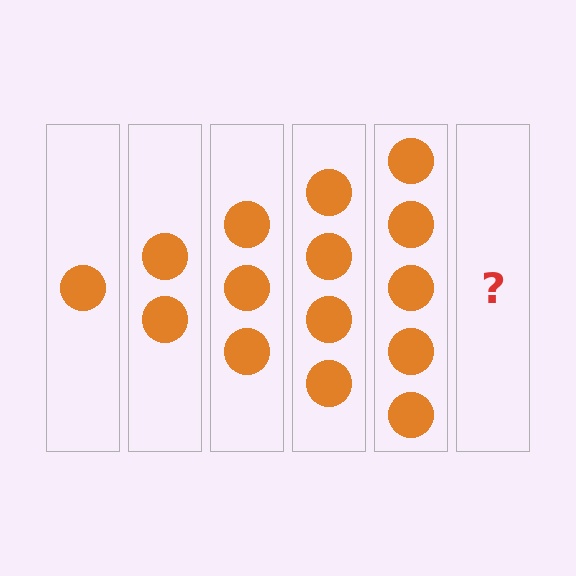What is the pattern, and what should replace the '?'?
The pattern is that each step adds one more circle. The '?' should be 6 circles.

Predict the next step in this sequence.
The next step is 6 circles.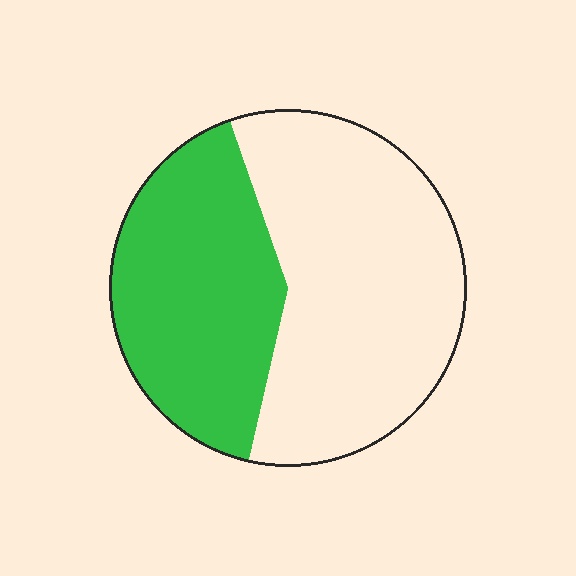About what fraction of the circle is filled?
About two fifths (2/5).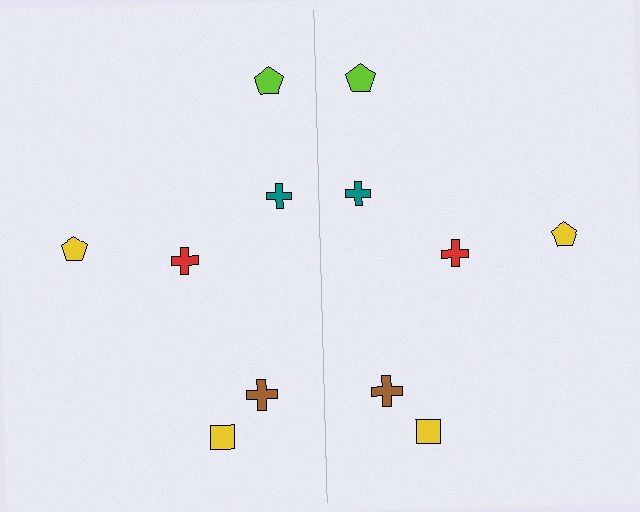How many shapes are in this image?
There are 12 shapes in this image.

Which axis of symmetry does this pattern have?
The pattern has a vertical axis of symmetry running through the center of the image.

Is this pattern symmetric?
Yes, this pattern has bilateral (reflection) symmetry.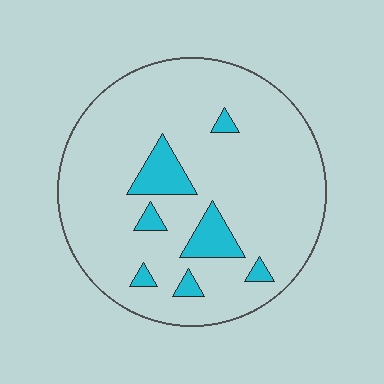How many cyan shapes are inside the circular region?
7.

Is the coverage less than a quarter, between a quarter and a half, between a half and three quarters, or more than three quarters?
Less than a quarter.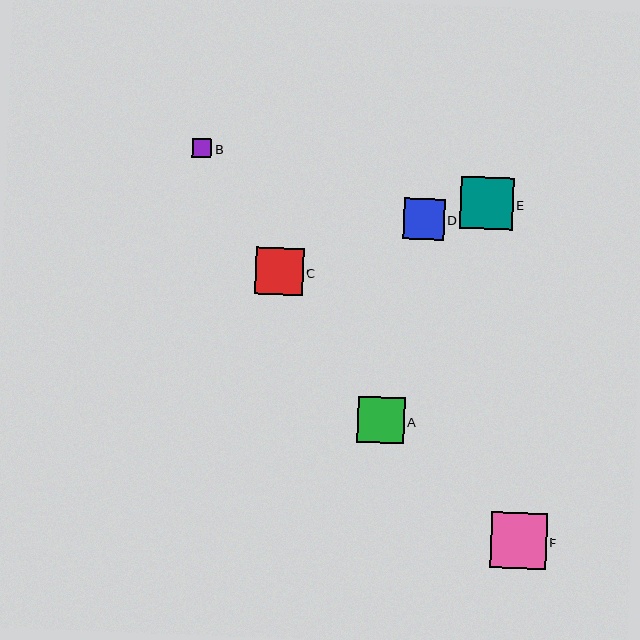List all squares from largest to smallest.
From largest to smallest: F, E, C, A, D, B.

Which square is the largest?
Square F is the largest with a size of approximately 56 pixels.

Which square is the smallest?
Square B is the smallest with a size of approximately 19 pixels.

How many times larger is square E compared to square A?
Square E is approximately 1.1 times the size of square A.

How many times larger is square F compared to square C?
Square F is approximately 1.2 times the size of square C.